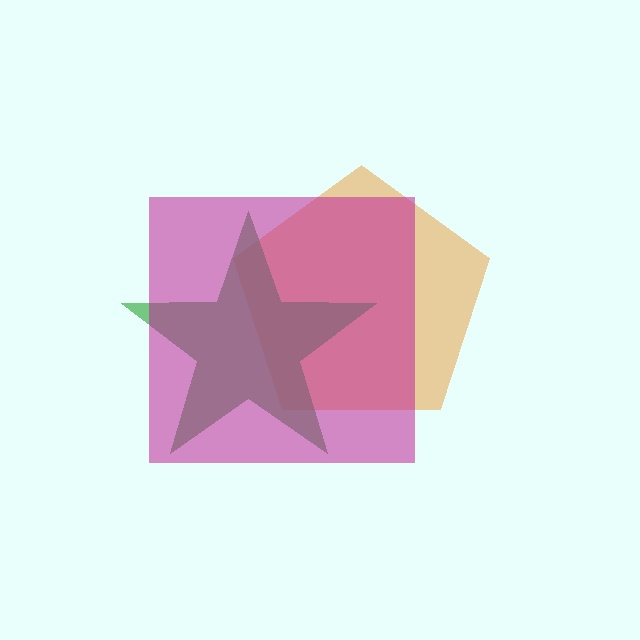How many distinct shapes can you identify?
There are 3 distinct shapes: an orange pentagon, a green star, a magenta square.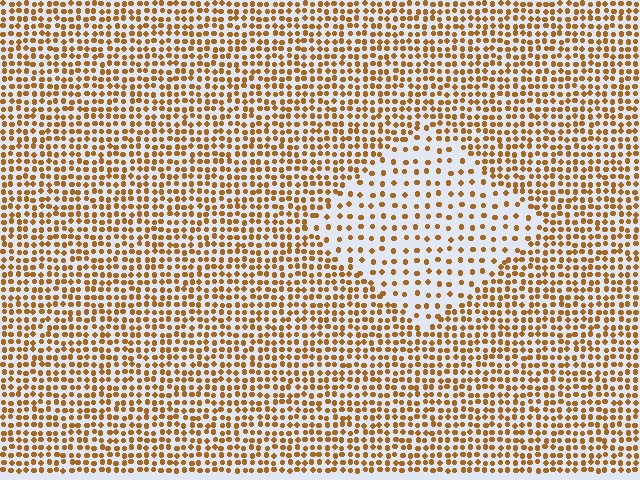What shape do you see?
I see a diamond.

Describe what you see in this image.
The image contains small brown elements arranged at two different densities. A diamond-shaped region is visible where the elements are less densely packed than the surrounding area.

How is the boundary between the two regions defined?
The boundary is defined by a change in element density (approximately 2.2x ratio). All elements are the same color, size, and shape.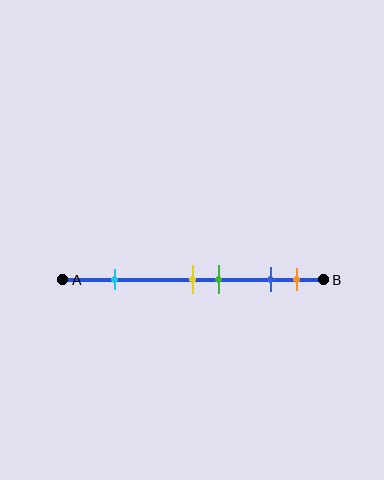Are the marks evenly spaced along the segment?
No, the marks are not evenly spaced.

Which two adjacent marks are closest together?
The yellow and green marks are the closest adjacent pair.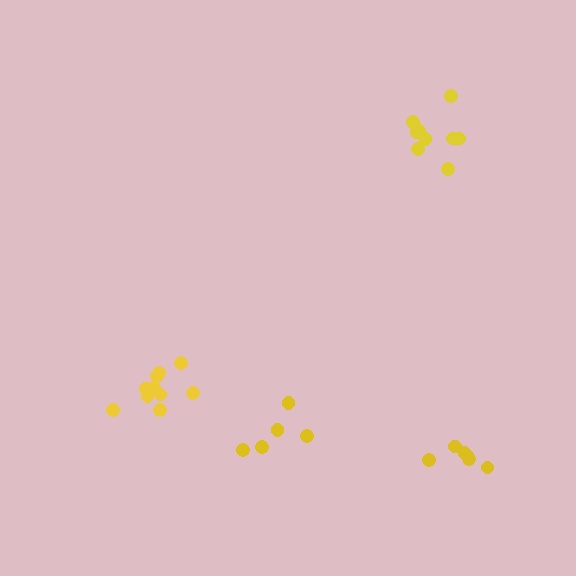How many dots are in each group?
Group 1: 9 dots, Group 2: 6 dots, Group 3: 5 dots, Group 4: 10 dots (30 total).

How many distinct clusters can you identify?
There are 4 distinct clusters.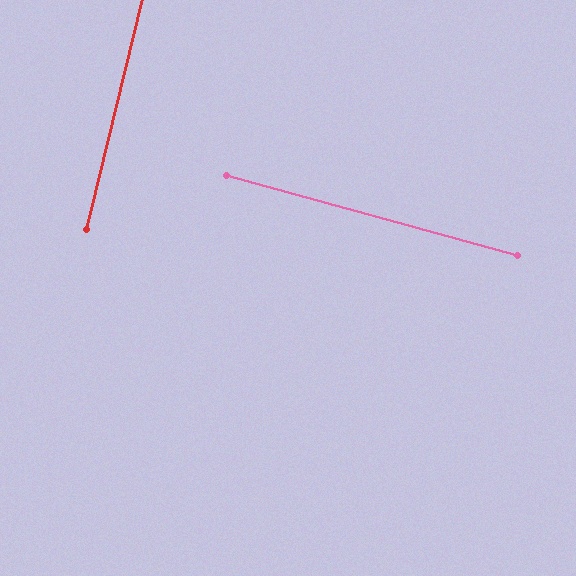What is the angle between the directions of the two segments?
Approximately 88 degrees.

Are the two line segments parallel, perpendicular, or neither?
Perpendicular — they meet at approximately 88°.